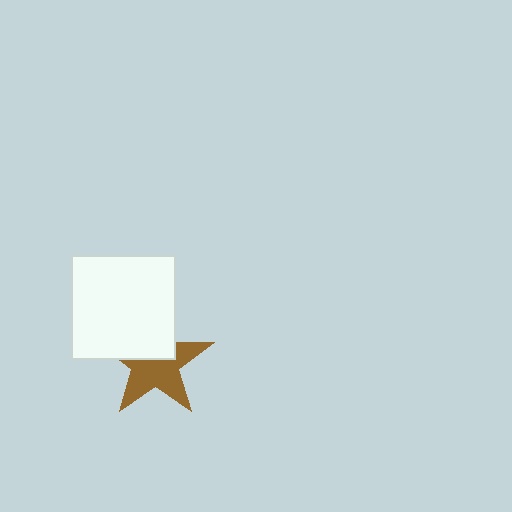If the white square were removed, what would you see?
You would see the complete brown star.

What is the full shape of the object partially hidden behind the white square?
The partially hidden object is a brown star.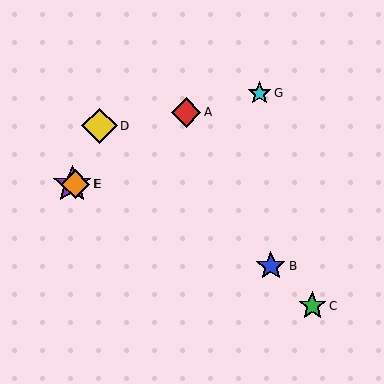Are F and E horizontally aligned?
Yes, both are at y≈184.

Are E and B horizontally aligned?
No, E is at y≈184 and B is at y≈266.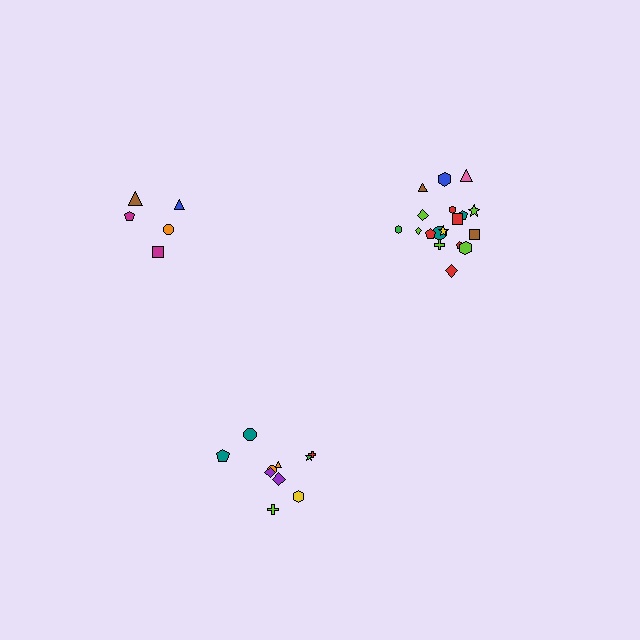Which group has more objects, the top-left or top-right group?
The top-right group.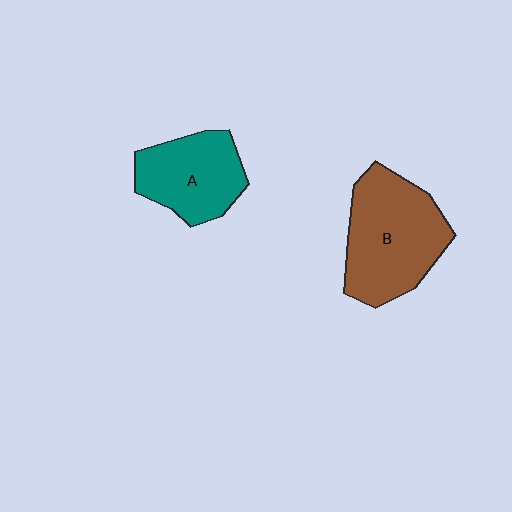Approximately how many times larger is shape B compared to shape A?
Approximately 1.4 times.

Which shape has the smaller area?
Shape A (teal).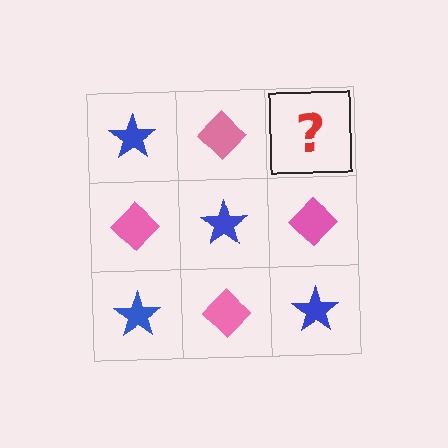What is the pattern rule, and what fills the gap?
The rule is that it alternates blue star and pink diamond in a checkerboard pattern. The gap should be filled with a blue star.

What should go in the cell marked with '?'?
The missing cell should contain a blue star.